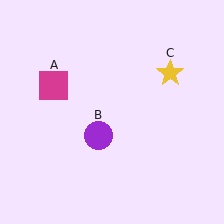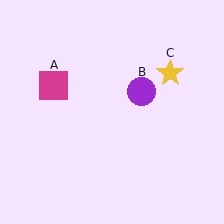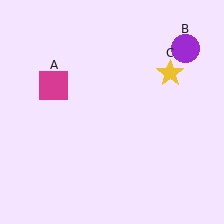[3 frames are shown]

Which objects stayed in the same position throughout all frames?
Magenta square (object A) and yellow star (object C) remained stationary.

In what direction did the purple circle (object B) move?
The purple circle (object B) moved up and to the right.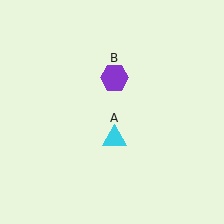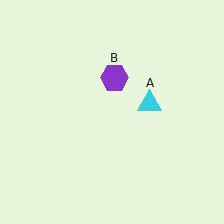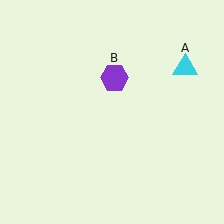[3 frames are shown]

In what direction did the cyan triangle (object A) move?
The cyan triangle (object A) moved up and to the right.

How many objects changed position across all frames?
1 object changed position: cyan triangle (object A).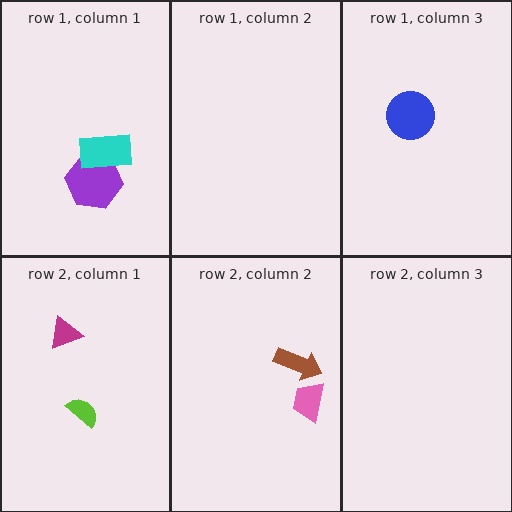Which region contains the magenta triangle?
The row 2, column 1 region.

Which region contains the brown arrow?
The row 2, column 2 region.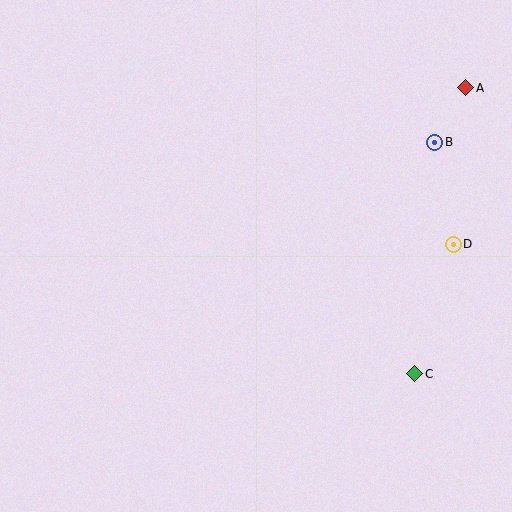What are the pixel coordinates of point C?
Point C is at (415, 374).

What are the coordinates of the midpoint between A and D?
The midpoint between A and D is at (460, 166).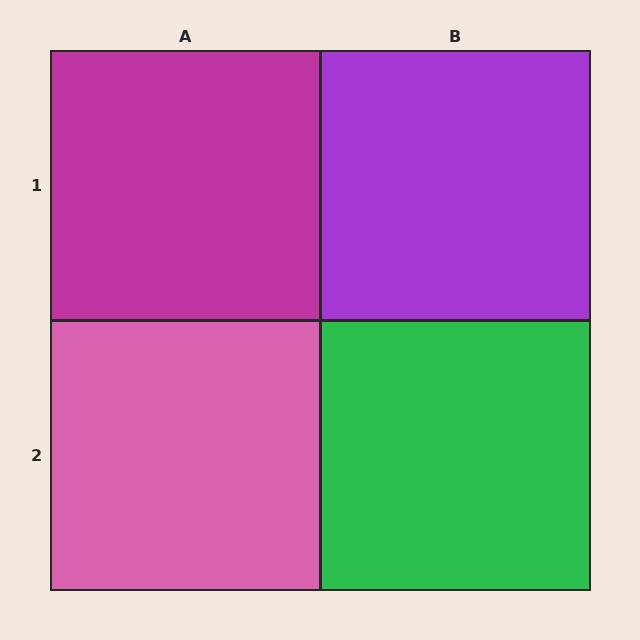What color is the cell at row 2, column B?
Green.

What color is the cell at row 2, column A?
Pink.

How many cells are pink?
1 cell is pink.